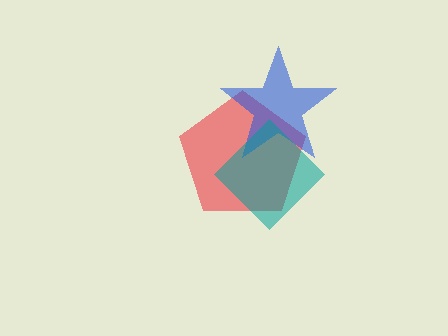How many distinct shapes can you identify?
There are 3 distinct shapes: a red pentagon, a blue star, a teal diamond.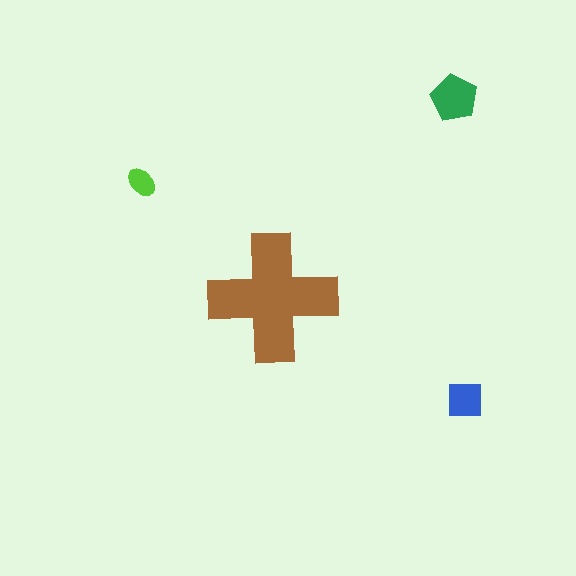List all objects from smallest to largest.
The lime ellipse, the blue square, the green pentagon, the brown cross.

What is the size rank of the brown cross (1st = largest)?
1st.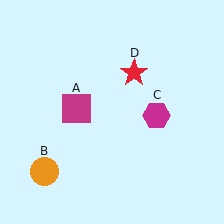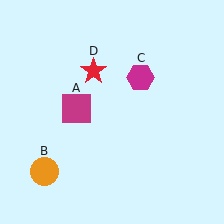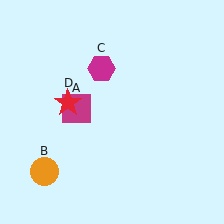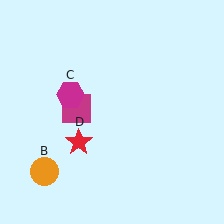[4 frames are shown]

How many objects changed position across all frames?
2 objects changed position: magenta hexagon (object C), red star (object D).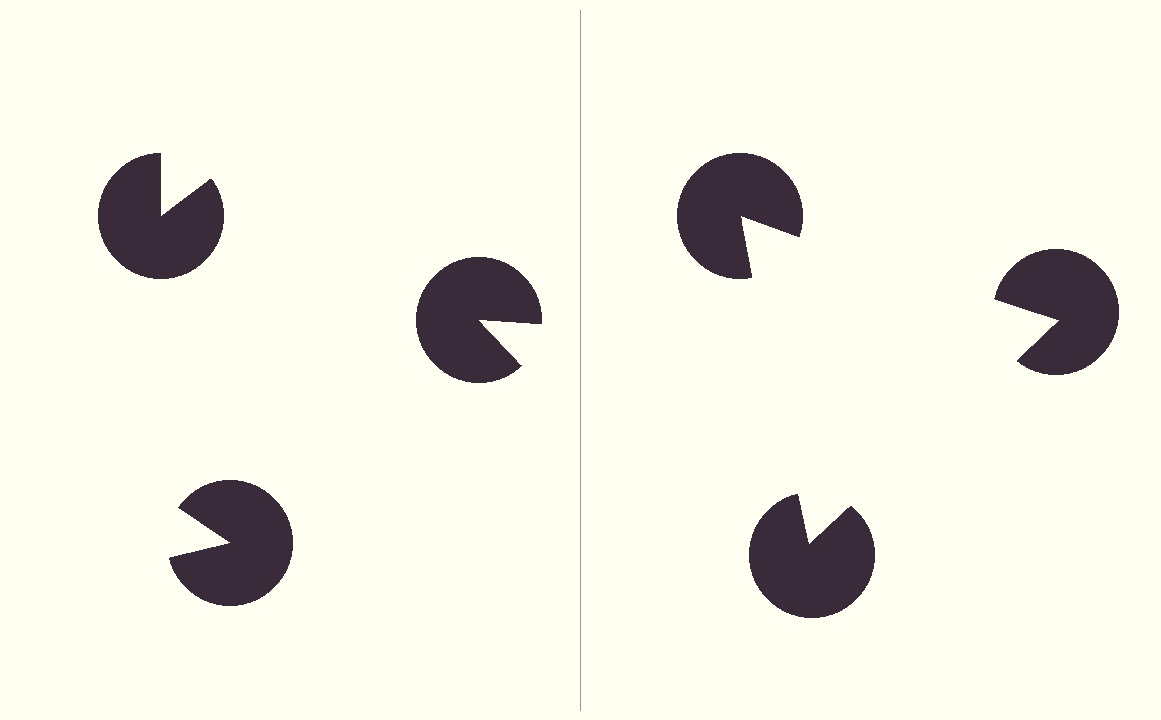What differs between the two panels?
The pac-man discs are positioned identically on both sides; only the wedge orientations differ. On the right they align to a triangle; on the left they are misaligned.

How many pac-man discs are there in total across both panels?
6 — 3 on each side.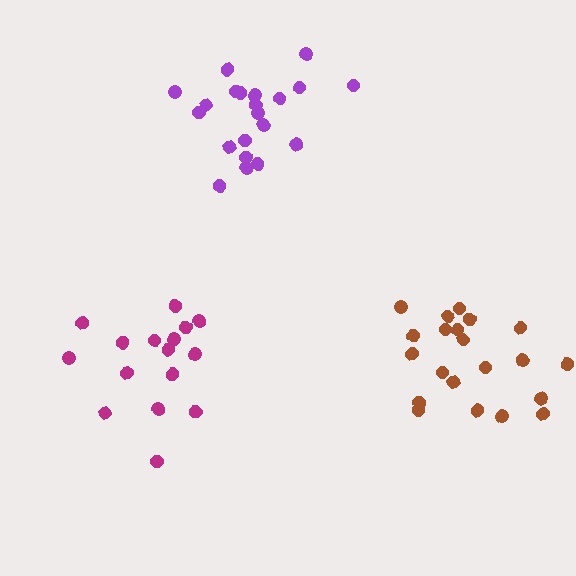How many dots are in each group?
Group 1: 16 dots, Group 2: 21 dots, Group 3: 21 dots (58 total).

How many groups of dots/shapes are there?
There are 3 groups.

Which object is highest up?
The purple cluster is topmost.